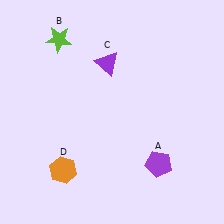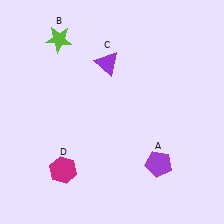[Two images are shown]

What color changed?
The hexagon (D) changed from orange in Image 1 to magenta in Image 2.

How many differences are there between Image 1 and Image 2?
There is 1 difference between the two images.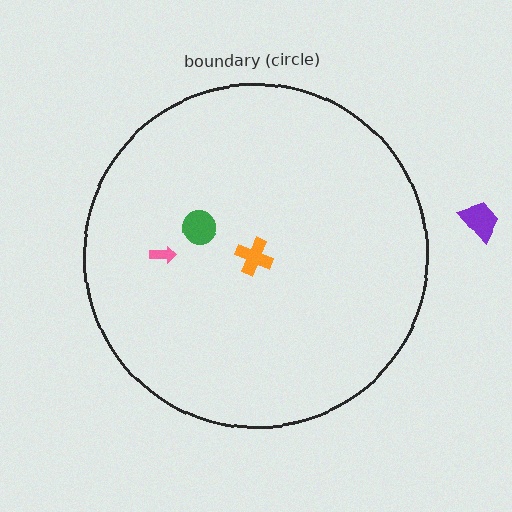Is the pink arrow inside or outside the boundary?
Inside.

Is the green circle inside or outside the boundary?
Inside.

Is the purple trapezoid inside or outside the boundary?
Outside.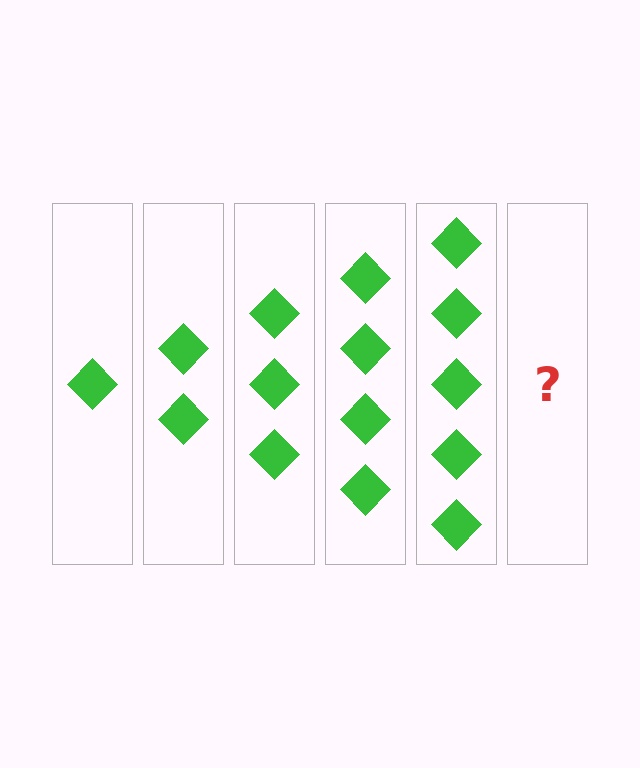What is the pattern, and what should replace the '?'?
The pattern is that each step adds one more diamond. The '?' should be 6 diamonds.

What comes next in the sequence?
The next element should be 6 diamonds.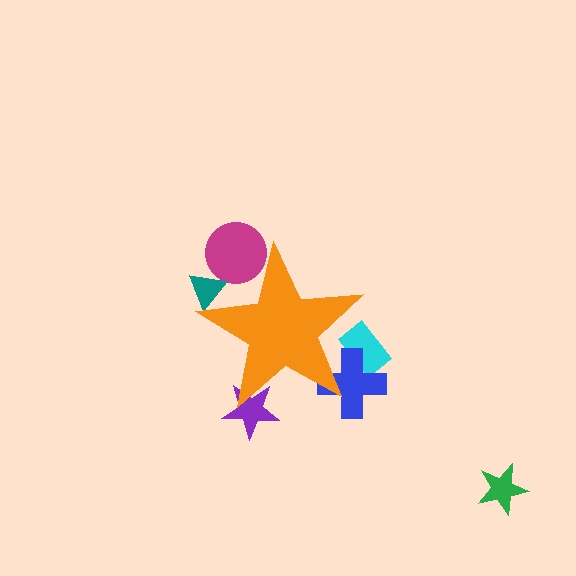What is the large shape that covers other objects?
An orange star.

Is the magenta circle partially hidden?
Yes, the magenta circle is partially hidden behind the orange star.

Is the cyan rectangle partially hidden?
Yes, the cyan rectangle is partially hidden behind the orange star.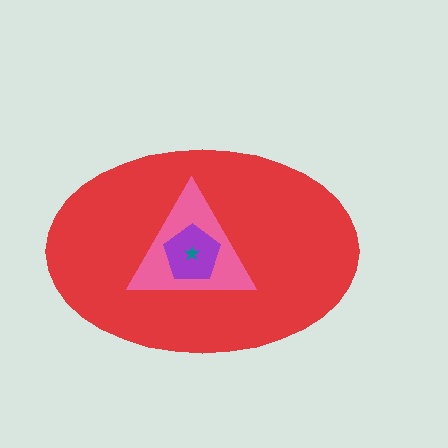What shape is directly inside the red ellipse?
The pink triangle.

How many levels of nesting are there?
4.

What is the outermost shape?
The red ellipse.